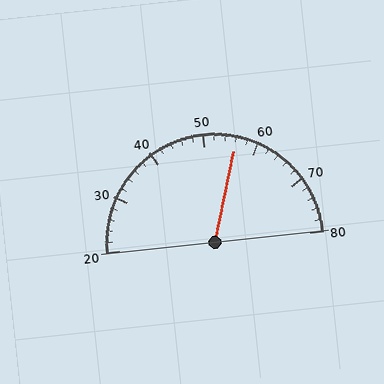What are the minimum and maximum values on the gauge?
The gauge ranges from 20 to 80.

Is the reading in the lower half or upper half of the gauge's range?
The reading is in the upper half of the range (20 to 80).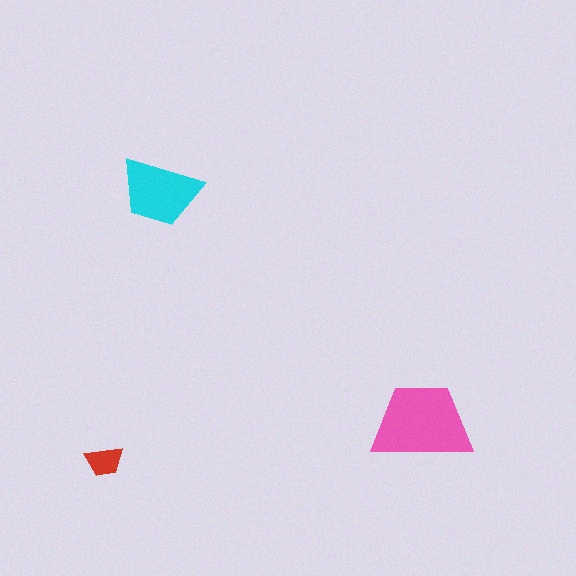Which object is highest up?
The cyan trapezoid is topmost.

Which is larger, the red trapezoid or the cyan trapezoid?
The cyan one.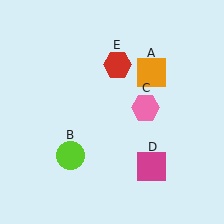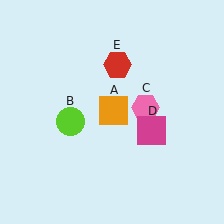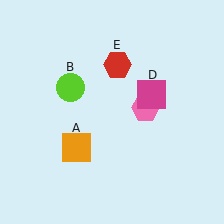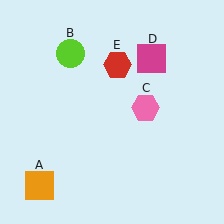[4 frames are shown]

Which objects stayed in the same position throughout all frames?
Pink hexagon (object C) and red hexagon (object E) remained stationary.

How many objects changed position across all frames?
3 objects changed position: orange square (object A), lime circle (object B), magenta square (object D).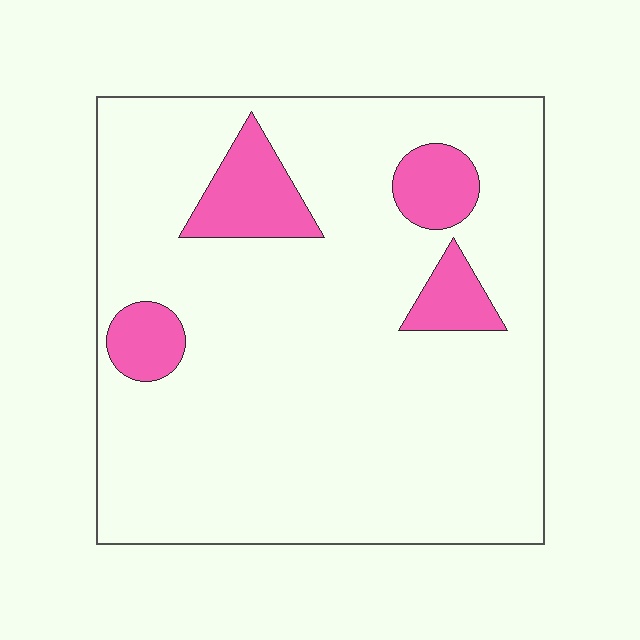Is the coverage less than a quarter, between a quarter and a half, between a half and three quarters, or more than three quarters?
Less than a quarter.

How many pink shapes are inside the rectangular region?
4.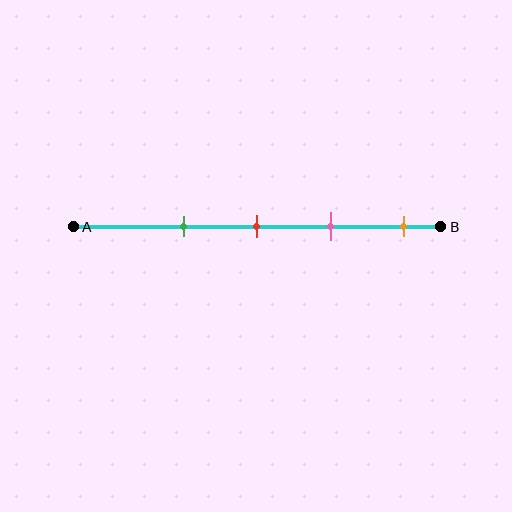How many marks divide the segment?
There are 4 marks dividing the segment.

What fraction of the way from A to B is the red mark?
The red mark is approximately 50% (0.5) of the way from A to B.